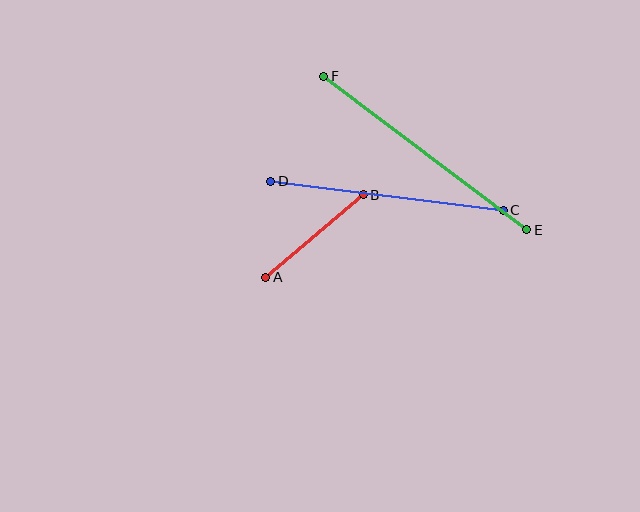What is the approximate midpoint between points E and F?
The midpoint is at approximately (425, 153) pixels.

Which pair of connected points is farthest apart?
Points E and F are farthest apart.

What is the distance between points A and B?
The distance is approximately 128 pixels.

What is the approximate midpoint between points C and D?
The midpoint is at approximately (387, 196) pixels.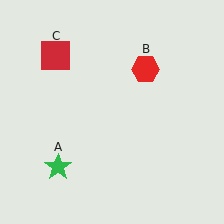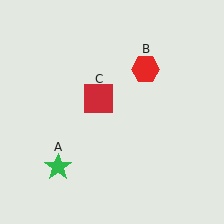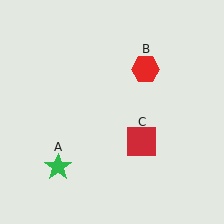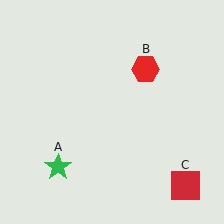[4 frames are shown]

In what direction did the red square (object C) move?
The red square (object C) moved down and to the right.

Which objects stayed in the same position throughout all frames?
Green star (object A) and red hexagon (object B) remained stationary.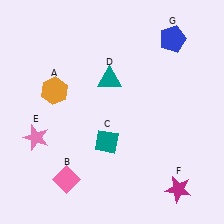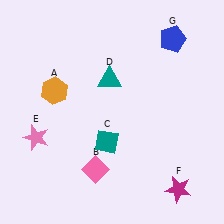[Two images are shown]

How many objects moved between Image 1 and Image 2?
1 object moved between the two images.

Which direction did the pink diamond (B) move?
The pink diamond (B) moved right.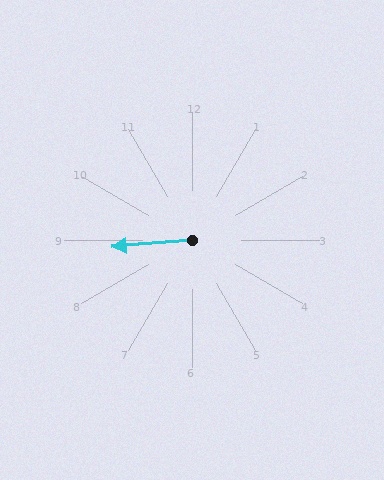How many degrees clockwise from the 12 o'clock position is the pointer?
Approximately 265 degrees.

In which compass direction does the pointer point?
West.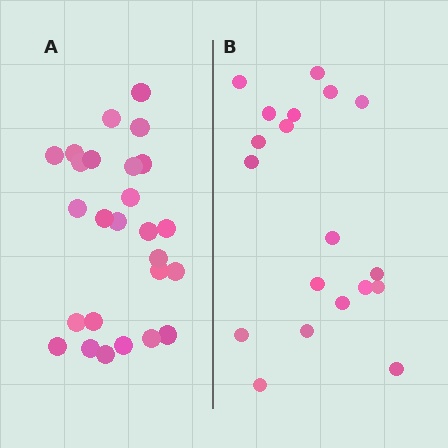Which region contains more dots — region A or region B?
Region A (the left region) has more dots.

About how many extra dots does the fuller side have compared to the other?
Region A has roughly 8 or so more dots than region B.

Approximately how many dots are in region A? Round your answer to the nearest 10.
About 30 dots. (The exact count is 26, which rounds to 30.)